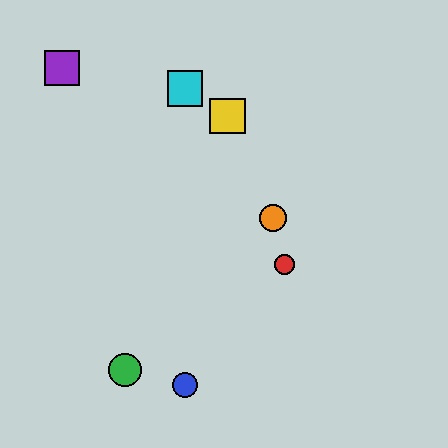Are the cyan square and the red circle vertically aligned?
No, the cyan square is at x≈185 and the red circle is at x≈284.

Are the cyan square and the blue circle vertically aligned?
Yes, both are at x≈185.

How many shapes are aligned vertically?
2 shapes (the blue circle, the cyan square) are aligned vertically.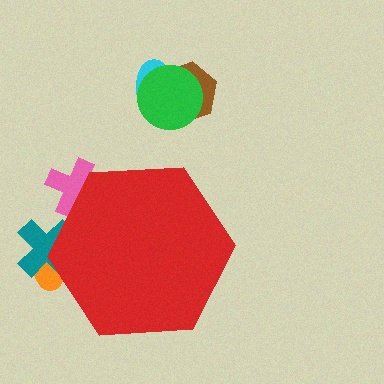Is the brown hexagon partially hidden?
No, the brown hexagon is fully visible.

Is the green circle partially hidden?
No, the green circle is fully visible.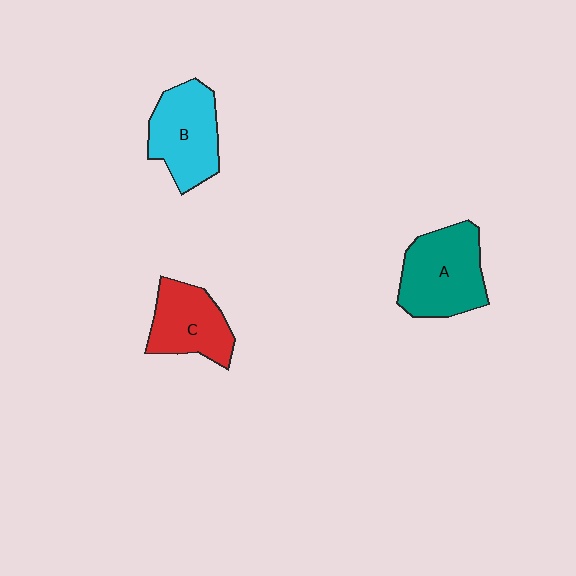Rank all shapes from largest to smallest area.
From largest to smallest: A (teal), B (cyan), C (red).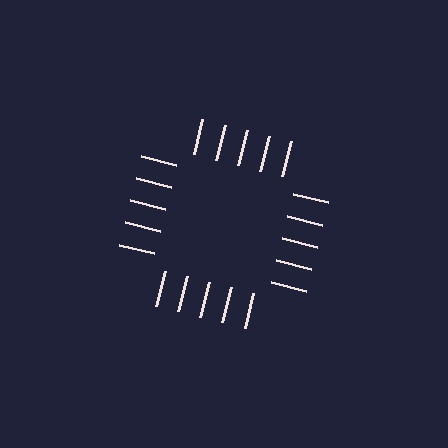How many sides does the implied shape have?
4 sides — the line-ends trace a square.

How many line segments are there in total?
20 — 5 along each of the 4 edges.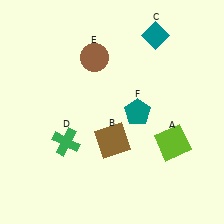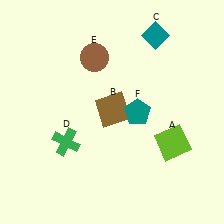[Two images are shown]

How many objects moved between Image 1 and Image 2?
1 object moved between the two images.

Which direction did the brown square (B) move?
The brown square (B) moved up.